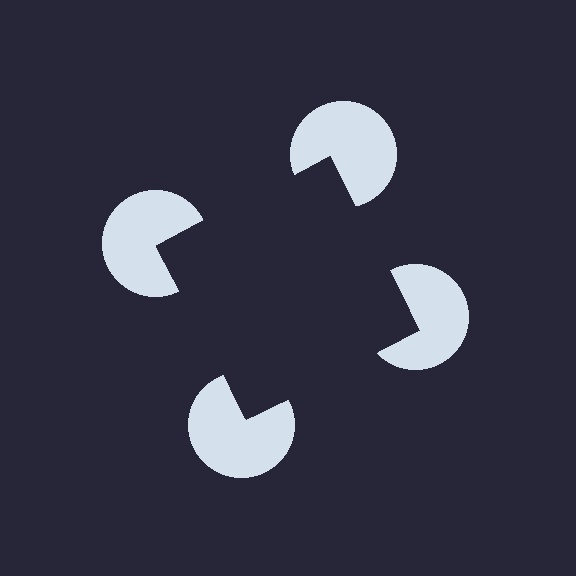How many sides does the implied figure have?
4 sides.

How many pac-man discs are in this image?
There are 4 — one at each vertex of the illusory square.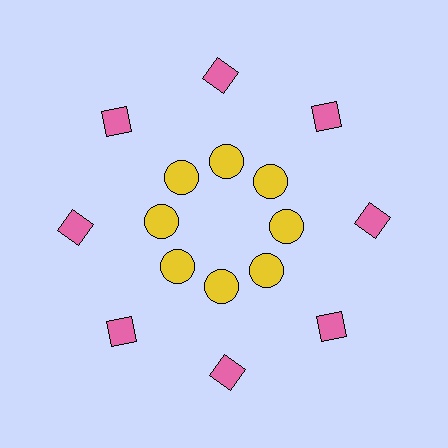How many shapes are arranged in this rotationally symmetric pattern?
There are 16 shapes, arranged in 8 groups of 2.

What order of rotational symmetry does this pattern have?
This pattern has 8-fold rotational symmetry.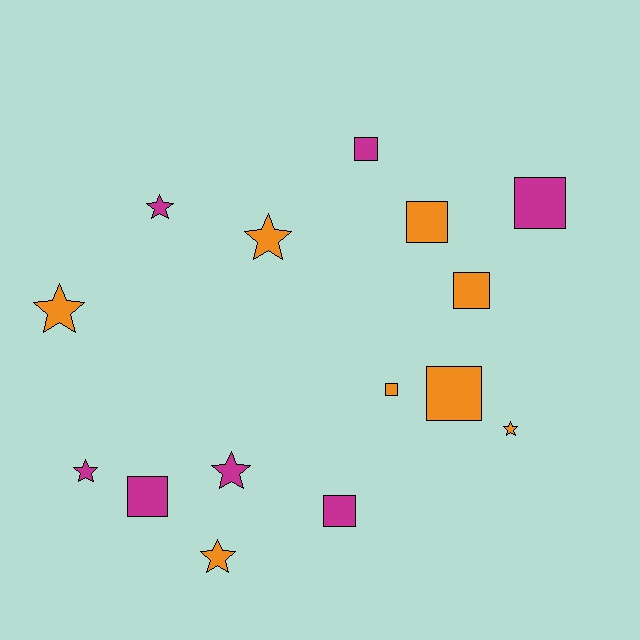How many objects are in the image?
There are 15 objects.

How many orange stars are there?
There are 4 orange stars.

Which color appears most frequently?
Orange, with 8 objects.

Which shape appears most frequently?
Square, with 8 objects.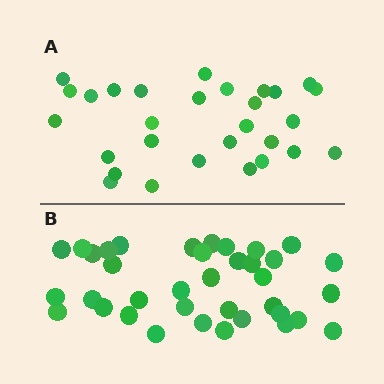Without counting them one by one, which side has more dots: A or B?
Region B (the bottom region) has more dots.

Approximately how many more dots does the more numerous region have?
Region B has roughly 8 or so more dots than region A.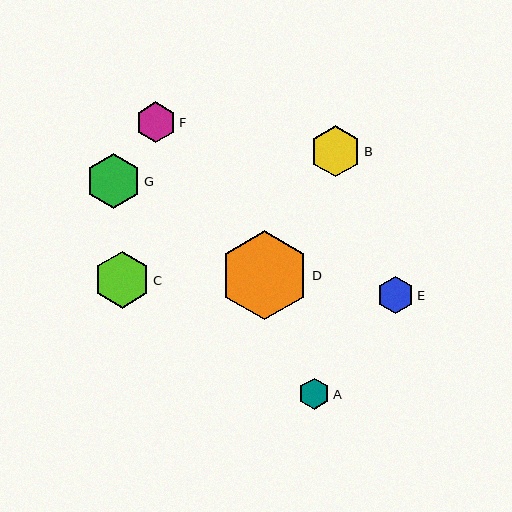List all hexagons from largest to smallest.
From largest to smallest: D, C, G, B, F, E, A.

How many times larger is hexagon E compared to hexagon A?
Hexagon E is approximately 1.2 times the size of hexagon A.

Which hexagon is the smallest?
Hexagon A is the smallest with a size of approximately 31 pixels.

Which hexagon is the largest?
Hexagon D is the largest with a size of approximately 89 pixels.